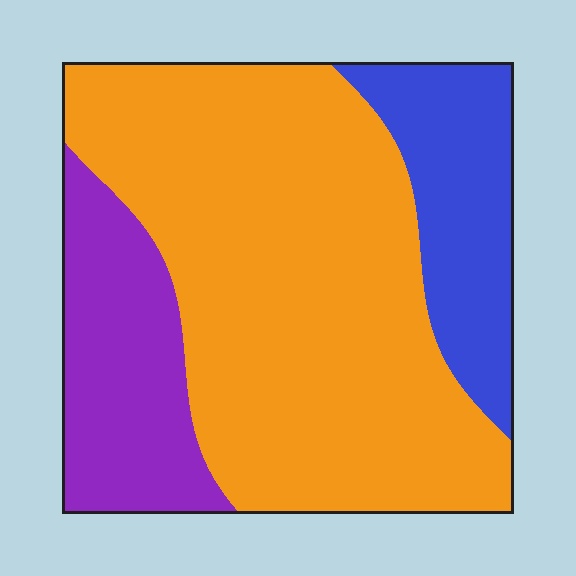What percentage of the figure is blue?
Blue covers 17% of the figure.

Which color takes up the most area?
Orange, at roughly 65%.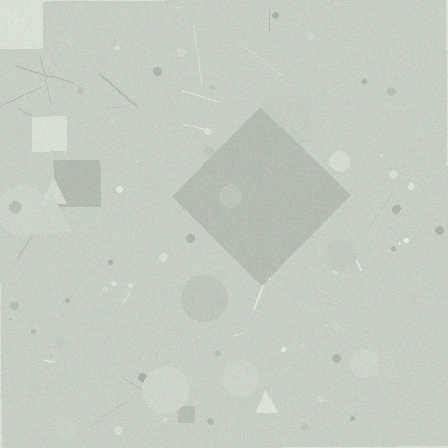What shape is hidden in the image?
A diamond is hidden in the image.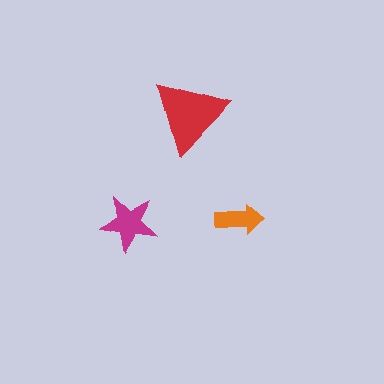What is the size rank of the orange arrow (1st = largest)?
3rd.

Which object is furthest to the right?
The orange arrow is rightmost.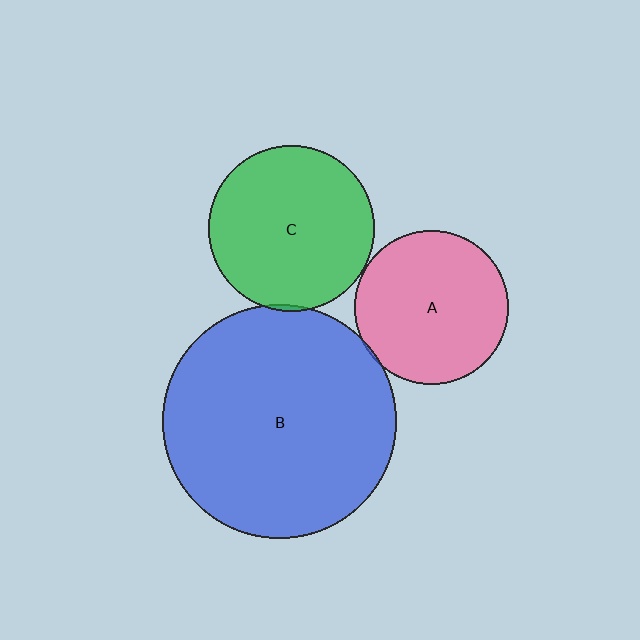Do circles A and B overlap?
Yes.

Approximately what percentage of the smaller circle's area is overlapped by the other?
Approximately 5%.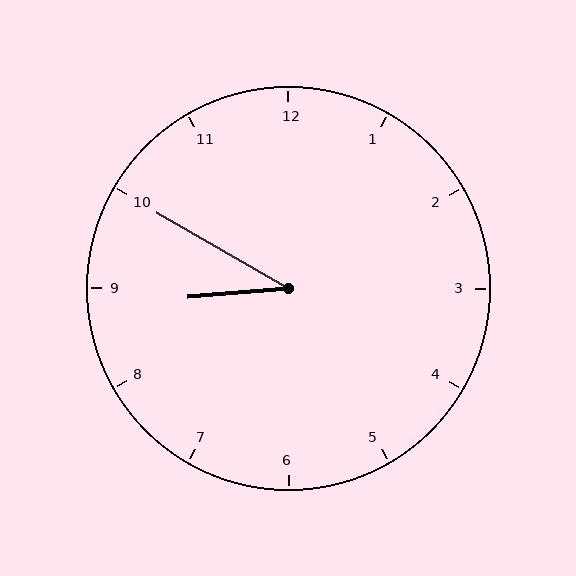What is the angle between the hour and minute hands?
Approximately 35 degrees.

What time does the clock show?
8:50.